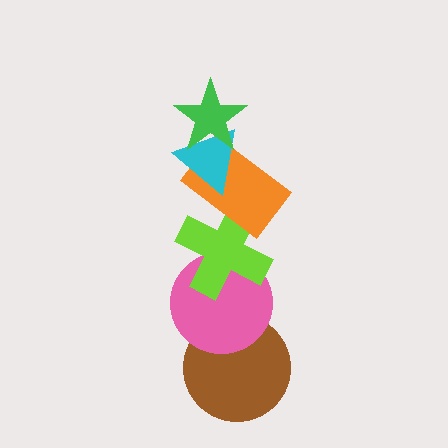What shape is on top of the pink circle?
The lime cross is on top of the pink circle.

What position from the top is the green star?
The green star is 1st from the top.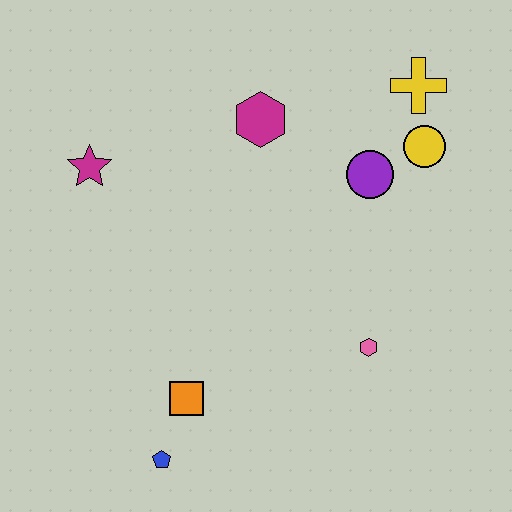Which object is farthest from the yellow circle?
The blue pentagon is farthest from the yellow circle.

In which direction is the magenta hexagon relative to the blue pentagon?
The magenta hexagon is above the blue pentagon.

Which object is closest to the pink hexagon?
The purple circle is closest to the pink hexagon.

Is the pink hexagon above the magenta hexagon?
No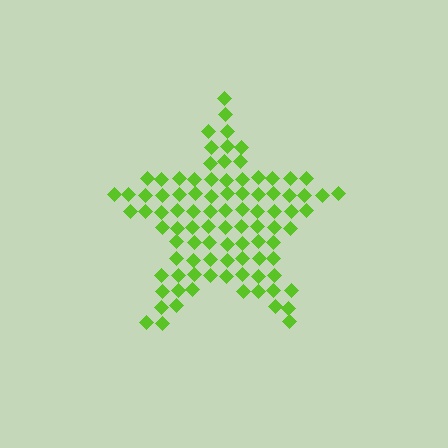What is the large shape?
The large shape is a star.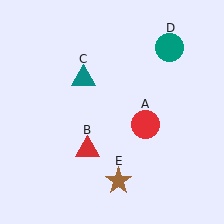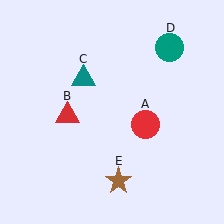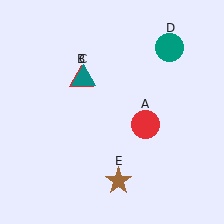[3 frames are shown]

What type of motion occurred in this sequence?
The red triangle (object B) rotated clockwise around the center of the scene.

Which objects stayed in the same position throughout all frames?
Red circle (object A) and teal triangle (object C) and teal circle (object D) and brown star (object E) remained stationary.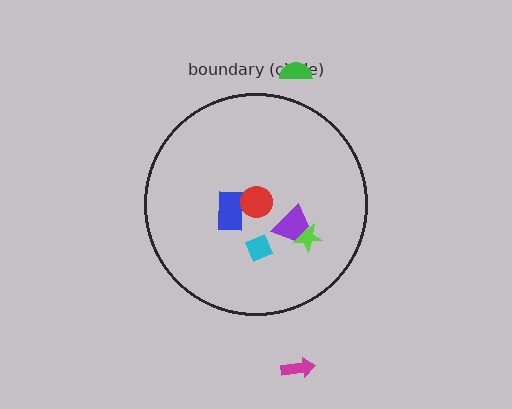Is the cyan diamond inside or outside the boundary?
Inside.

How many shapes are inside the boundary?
5 inside, 2 outside.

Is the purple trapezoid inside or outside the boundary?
Inside.